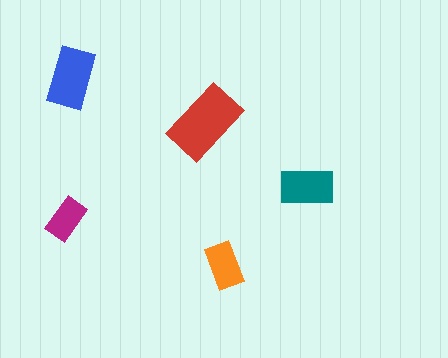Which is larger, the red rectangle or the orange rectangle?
The red one.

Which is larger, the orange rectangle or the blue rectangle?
The blue one.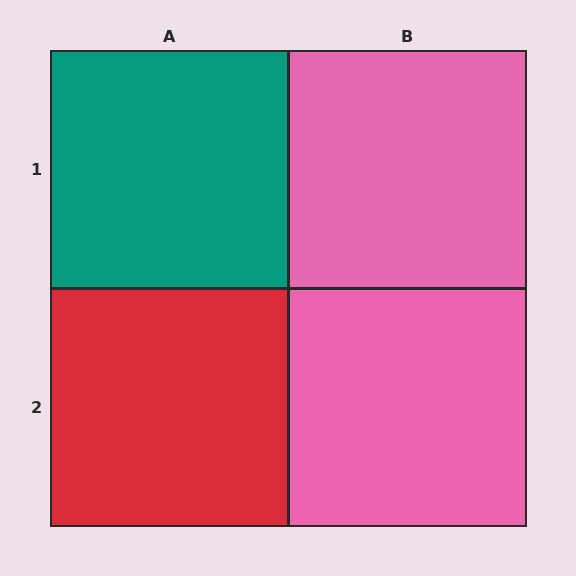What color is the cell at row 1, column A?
Teal.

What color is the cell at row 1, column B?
Pink.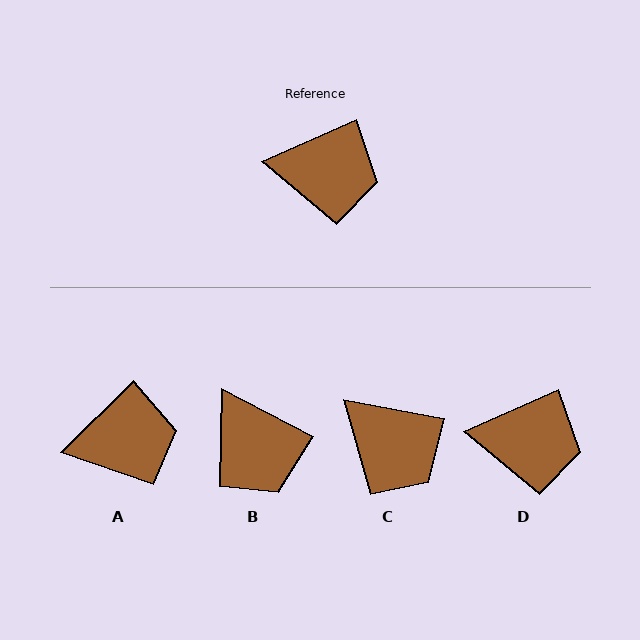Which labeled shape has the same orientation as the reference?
D.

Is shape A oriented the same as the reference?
No, it is off by about 21 degrees.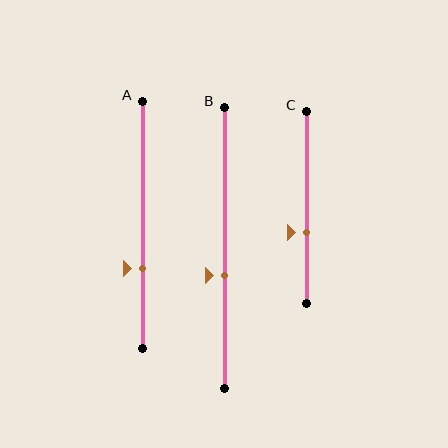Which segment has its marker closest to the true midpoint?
Segment B has its marker closest to the true midpoint.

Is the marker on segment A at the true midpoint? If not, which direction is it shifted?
No, the marker on segment A is shifted downward by about 18% of the segment length.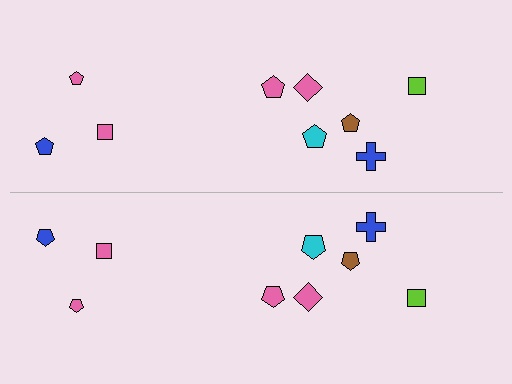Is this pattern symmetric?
Yes, this pattern has bilateral (reflection) symmetry.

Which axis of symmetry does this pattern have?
The pattern has a horizontal axis of symmetry running through the center of the image.